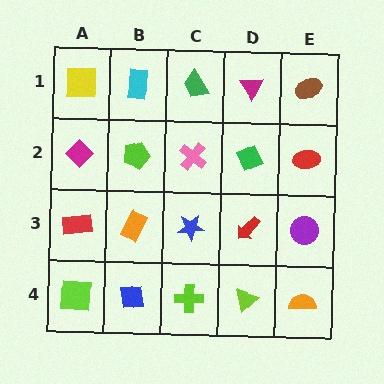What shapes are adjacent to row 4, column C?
A blue star (row 3, column C), a blue square (row 4, column B), a lime triangle (row 4, column D).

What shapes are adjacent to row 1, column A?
A magenta diamond (row 2, column A), a cyan rectangle (row 1, column B).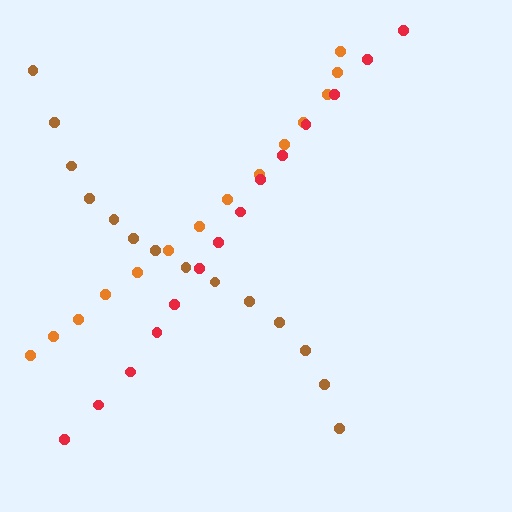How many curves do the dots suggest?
There are 3 distinct paths.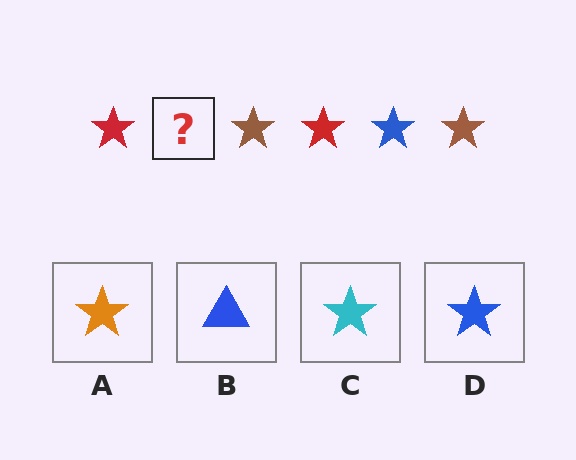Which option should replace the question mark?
Option D.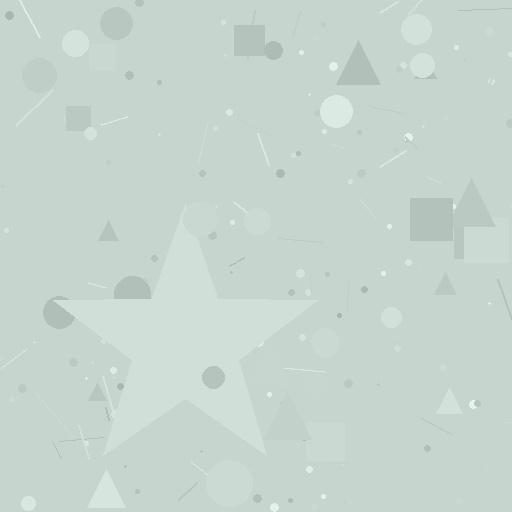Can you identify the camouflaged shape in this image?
The camouflaged shape is a star.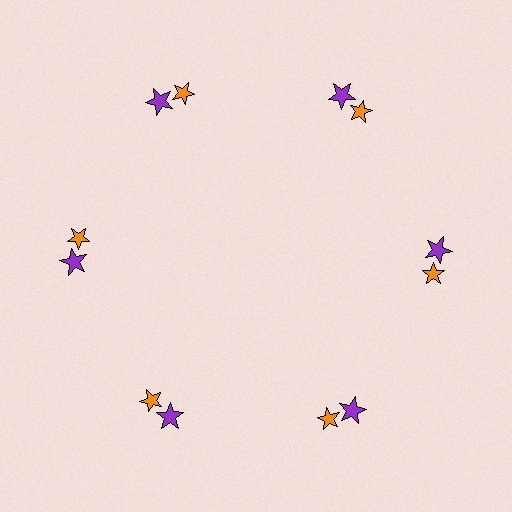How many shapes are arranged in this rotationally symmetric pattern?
There are 12 shapes, arranged in 6 groups of 2.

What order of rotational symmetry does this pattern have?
This pattern has 6-fold rotational symmetry.